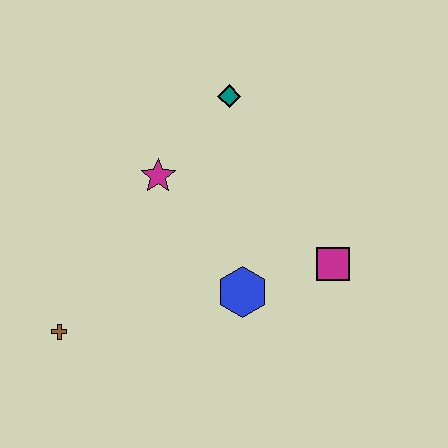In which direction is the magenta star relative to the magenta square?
The magenta star is to the left of the magenta square.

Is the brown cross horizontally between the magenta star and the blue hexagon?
No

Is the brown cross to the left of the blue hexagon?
Yes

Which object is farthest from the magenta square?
The brown cross is farthest from the magenta square.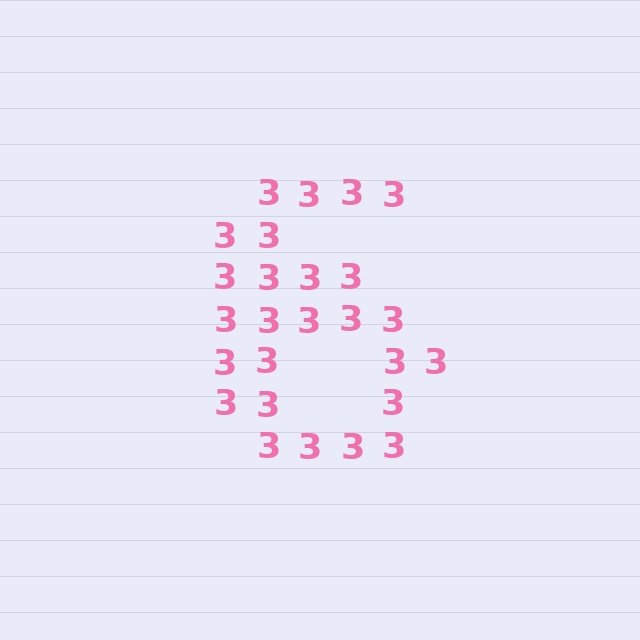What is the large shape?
The large shape is the digit 6.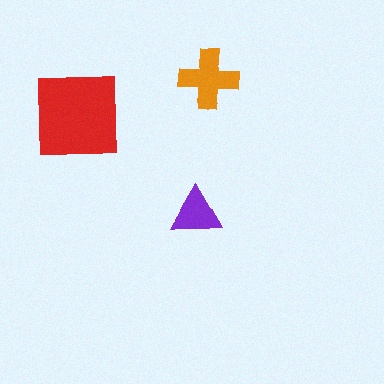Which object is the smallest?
The purple triangle.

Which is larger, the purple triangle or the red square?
The red square.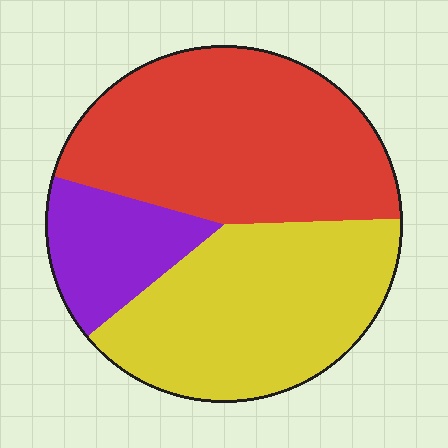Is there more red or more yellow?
Red.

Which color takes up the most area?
Red, at roughly 45%.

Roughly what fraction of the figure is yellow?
Yellow takes up between a third and a half of the figure.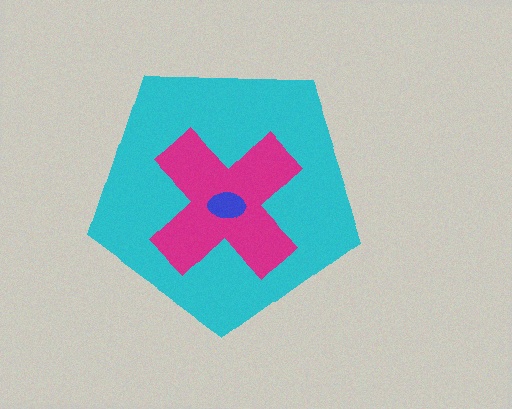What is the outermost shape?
The cyan pentagon.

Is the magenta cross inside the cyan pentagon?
Yes.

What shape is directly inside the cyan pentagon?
The magenta cross.